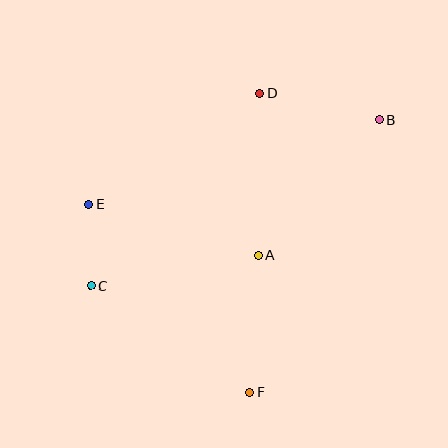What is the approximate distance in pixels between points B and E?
The distance between B and E is approximately 302 pixels.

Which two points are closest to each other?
Points C and E are closest to each other.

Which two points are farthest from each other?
Points B and C are farthest from each other.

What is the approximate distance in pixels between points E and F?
The distance between E and F is approximately 248 pixels.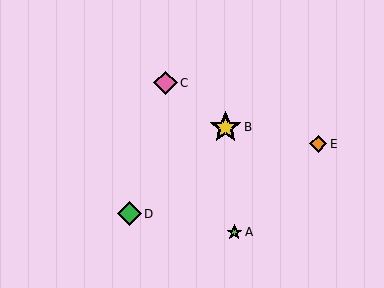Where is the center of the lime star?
The center of the lime star is at (234, 232).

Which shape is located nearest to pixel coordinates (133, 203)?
The green diamond (labeled D) at (129, 214) is nearest to that location.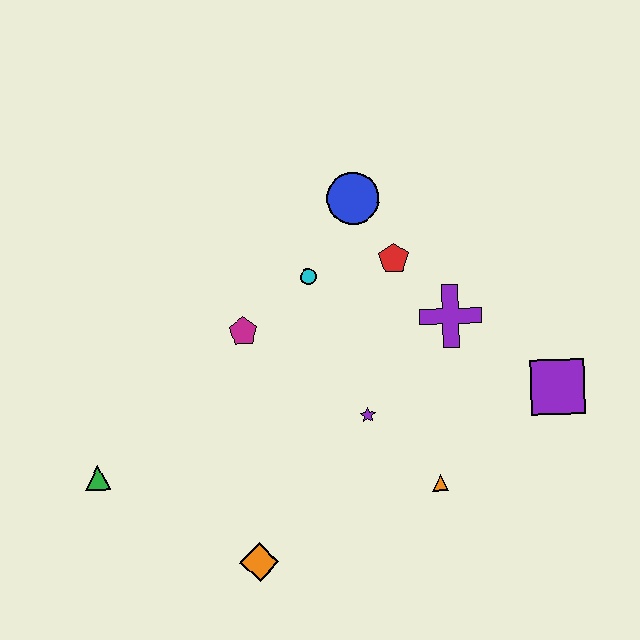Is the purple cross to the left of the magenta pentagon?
No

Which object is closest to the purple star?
The orange triangle is closest to the purple star.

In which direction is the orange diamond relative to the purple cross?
The orange diamond is below the purple cross.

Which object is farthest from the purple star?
The green triangle is farthest from the purple star.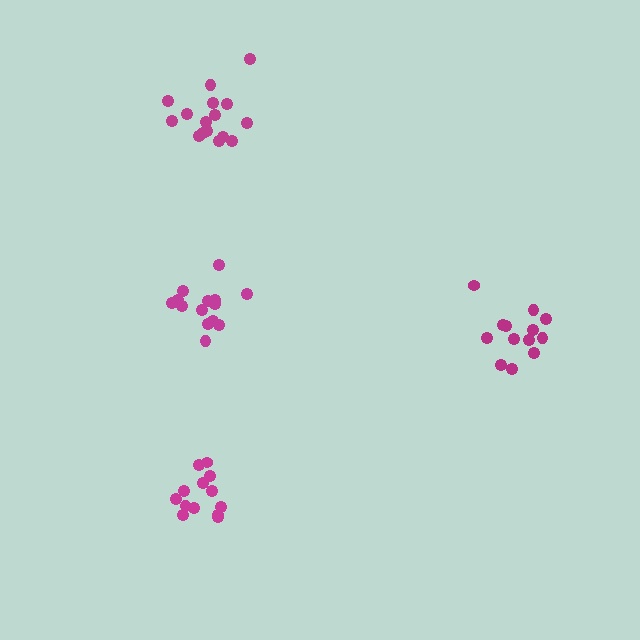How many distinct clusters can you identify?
There are 4 distinct clusters.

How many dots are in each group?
Group 1: 13 dots, Group 2: 13 dots, Group 3: 16 dots, Group 4: 14 dots (56 total).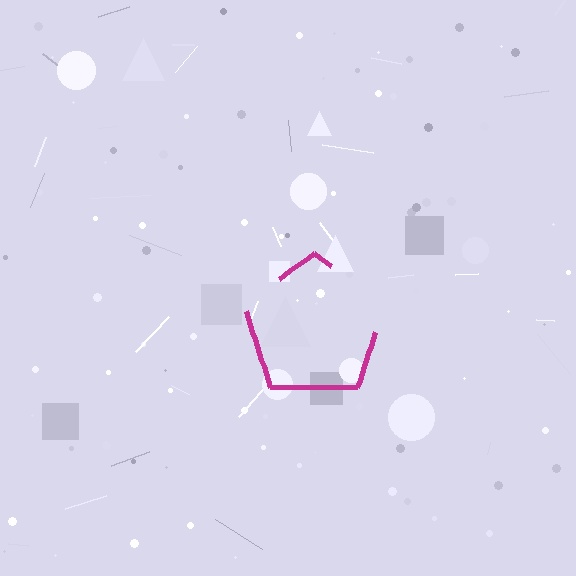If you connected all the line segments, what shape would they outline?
They would outline a pentagon.